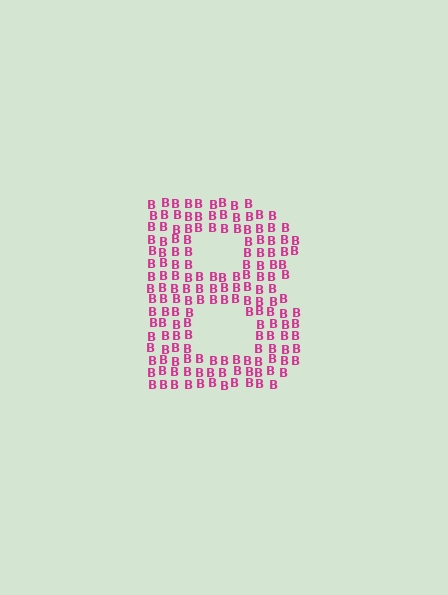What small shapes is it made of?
It is made of small letter B's.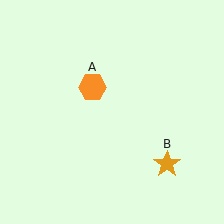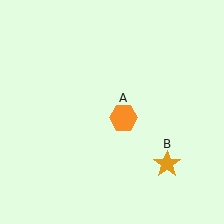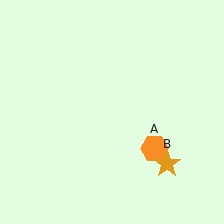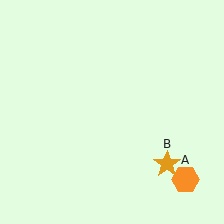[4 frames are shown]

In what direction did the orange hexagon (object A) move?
The orange hexagon (object A) moved down and to the right.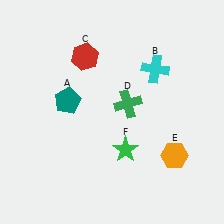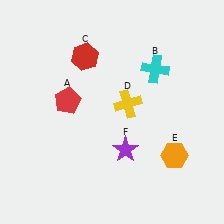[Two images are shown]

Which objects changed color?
A changed from teal to red. D changed from green to yellow. F changed from green to purple.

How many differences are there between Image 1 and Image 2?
There are 3 differences between the two images.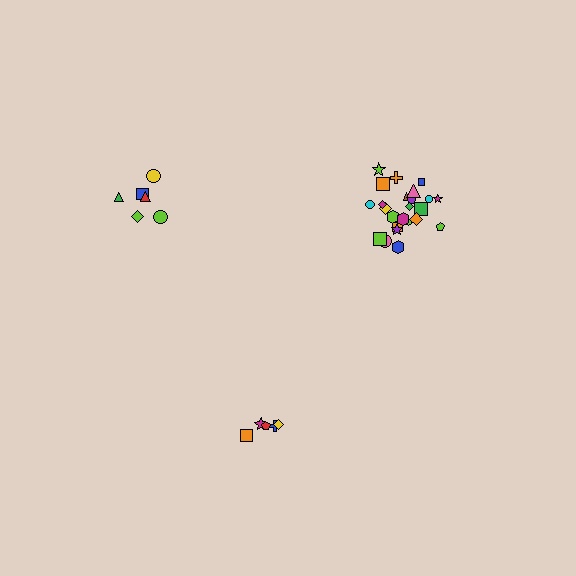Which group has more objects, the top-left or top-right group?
The top-right group.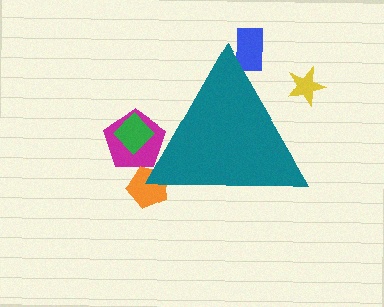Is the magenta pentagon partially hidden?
Yes, the magenta pentagon is partially hidden behind the teal triangle.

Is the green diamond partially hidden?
Yes, the green diamond is partially hidden behind the teal triangle.